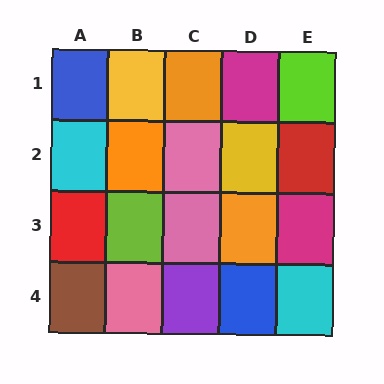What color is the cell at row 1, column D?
Magenta.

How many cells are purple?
1 cell is purple.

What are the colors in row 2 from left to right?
Cyan, orange, pink, yellow, red.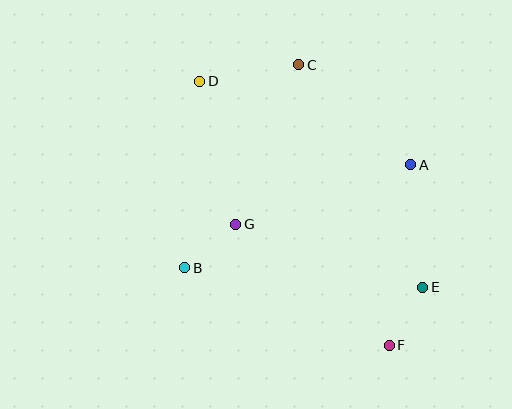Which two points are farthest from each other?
Points D and F are farthest from each other.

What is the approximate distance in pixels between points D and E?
The distance between D and E is approximately 304 pixels.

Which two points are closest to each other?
Points B and G are closest to each other.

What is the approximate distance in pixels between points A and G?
The distance between A and G is approximately 185 pixels.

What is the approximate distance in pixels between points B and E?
The distance between B and E is approximately 239 pixels.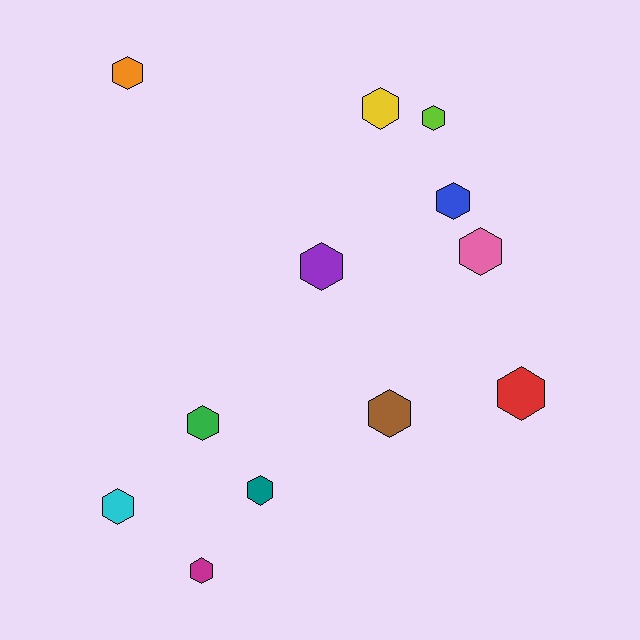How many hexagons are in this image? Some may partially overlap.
There are 12 hexagons.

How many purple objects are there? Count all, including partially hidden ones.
There is 1 purple object.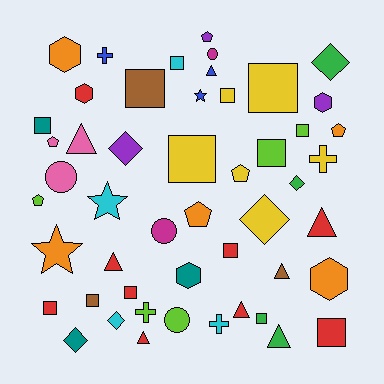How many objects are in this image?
There are 50 objects.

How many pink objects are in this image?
There are 3 pink objects.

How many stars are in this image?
There are 3 stars.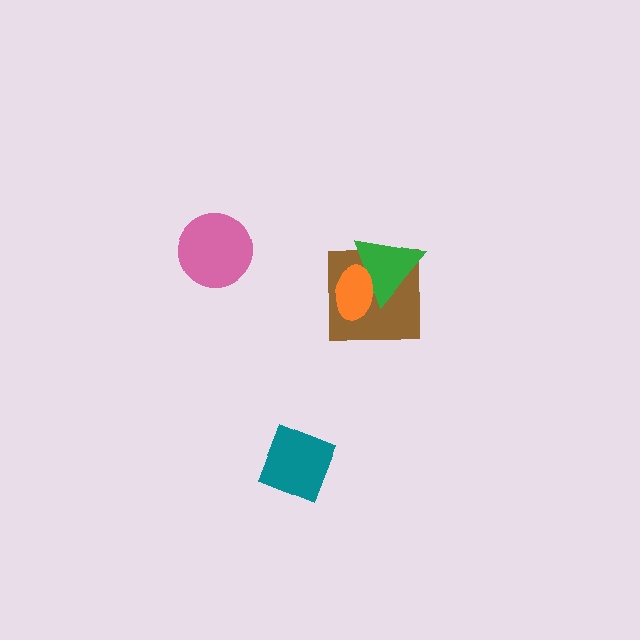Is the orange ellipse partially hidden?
No, no other shape covers it.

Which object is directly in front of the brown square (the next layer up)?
The green triangle is directly in front of the brown square.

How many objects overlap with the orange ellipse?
2 objects overlap with the orange ellipse.